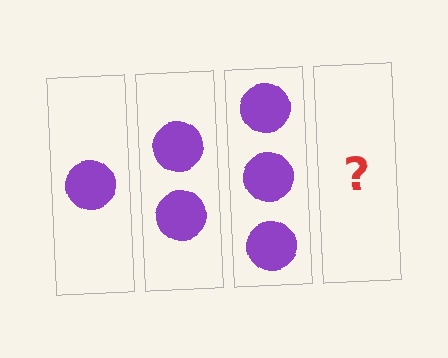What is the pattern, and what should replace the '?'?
The pattern is that each step adds one more circle. The '?' should be 4 circles.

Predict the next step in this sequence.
The next step is 4 circles.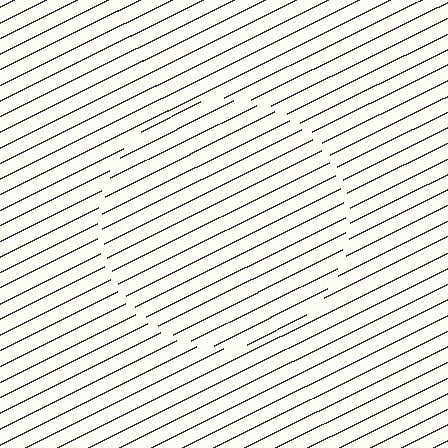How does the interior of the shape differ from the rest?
The interior of the shape contains the same grating, shifted by half a period — the contour is defined by the phase discontinuity where line-ends from the inner and outer gratings abut.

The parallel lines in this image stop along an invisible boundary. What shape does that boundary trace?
An illusory circle. The interior of the shape contains the same grating, shifted by half a period — the contour is defined by the phase discontinuity where line-ends from the inner and outer gratings abut.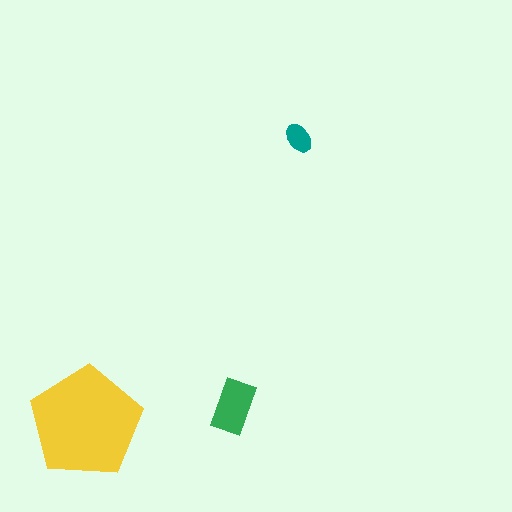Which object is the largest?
The yellow pentagon.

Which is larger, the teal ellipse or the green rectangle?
The green rectangle.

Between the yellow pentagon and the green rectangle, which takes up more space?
The yellow pentagon.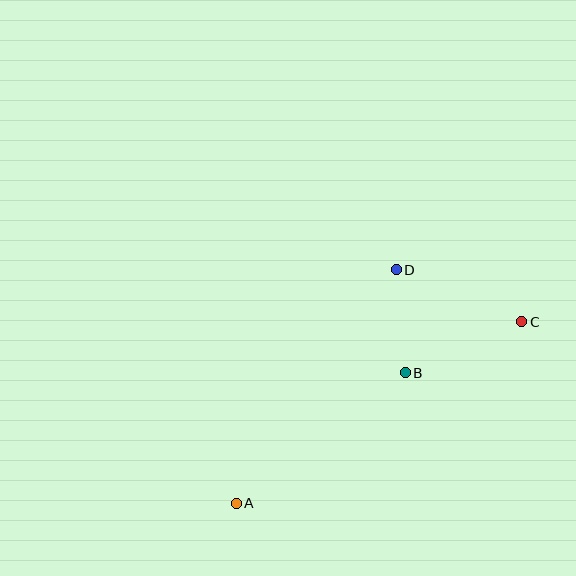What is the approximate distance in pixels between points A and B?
The distance between A and B is approximately 214 pixels.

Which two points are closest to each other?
Points B and D are closest to each other.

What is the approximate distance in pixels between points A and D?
The distance between A and D is approximately 283 pixels.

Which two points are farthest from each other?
Points A and C are farthest from each other.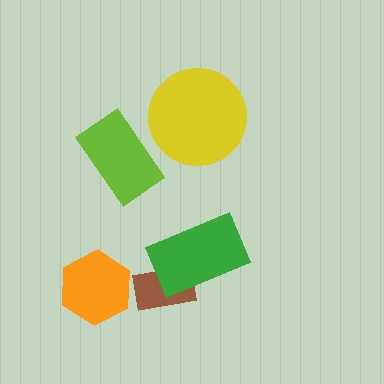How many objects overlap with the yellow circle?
0 objects overlap with the yellow circle.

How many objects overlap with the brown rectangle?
1 object overlaps with the brown rectangle.